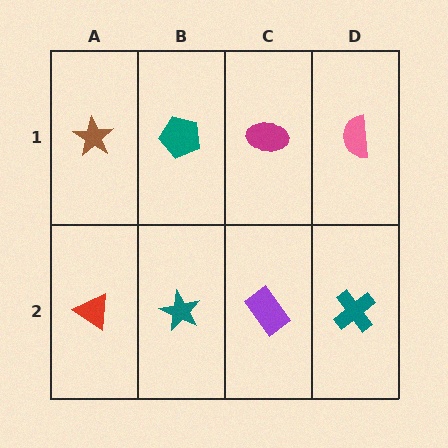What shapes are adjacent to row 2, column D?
A pink semicircle (row 1, column D), a purple rectangle (row 2, column C).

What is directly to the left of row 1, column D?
A magenta ellipse.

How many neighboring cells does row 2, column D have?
2.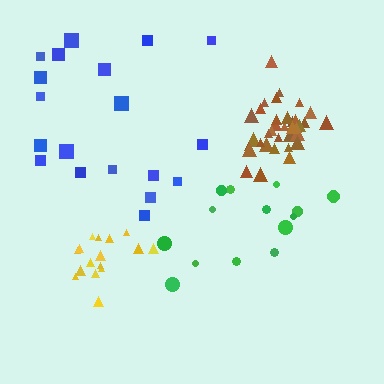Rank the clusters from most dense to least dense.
brown, yellow, green, blue.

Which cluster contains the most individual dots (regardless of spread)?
Brown (35).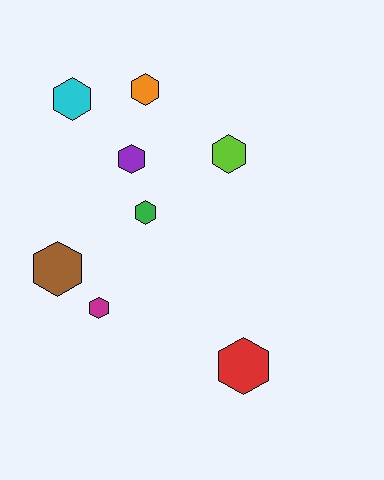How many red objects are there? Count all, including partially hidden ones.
There is 1 red object.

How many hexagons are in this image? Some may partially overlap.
There are 8 hexagons.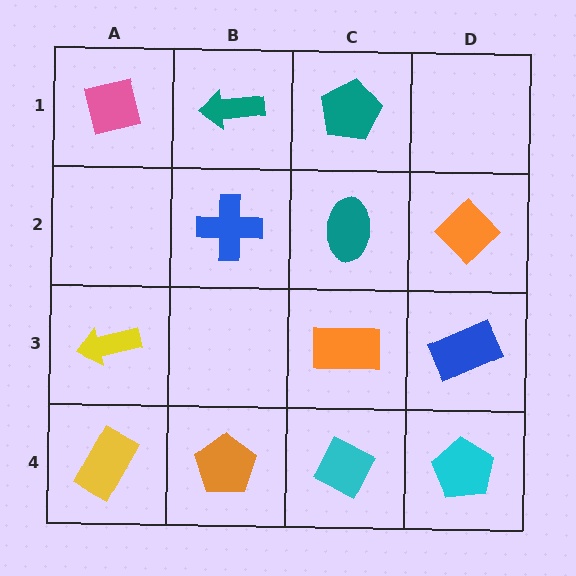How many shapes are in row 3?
3 shapes.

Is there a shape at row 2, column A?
No, that cell is empty.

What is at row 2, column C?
A teal ellipse.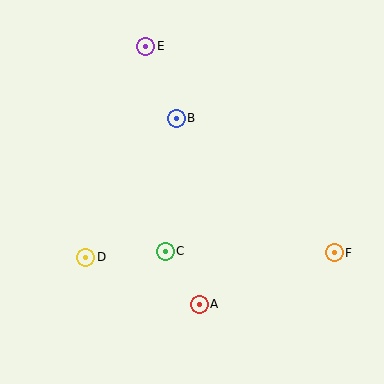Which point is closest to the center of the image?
Point C at (165, 251) is closest to the center.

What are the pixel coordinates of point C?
Point C is at (165, 251).